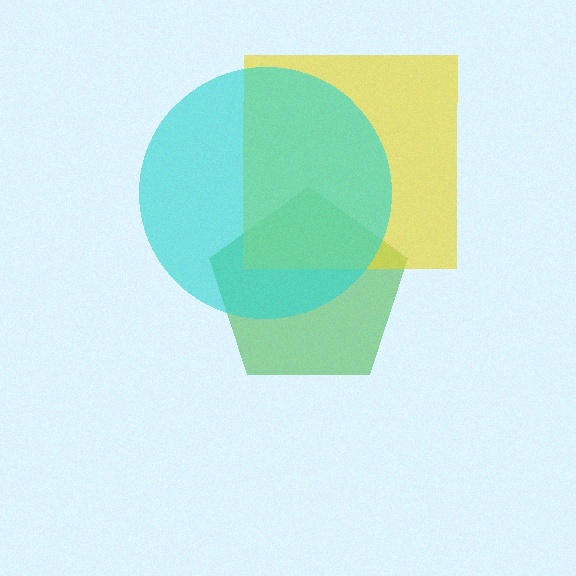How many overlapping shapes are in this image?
There are 3 overlapping shapes in the image.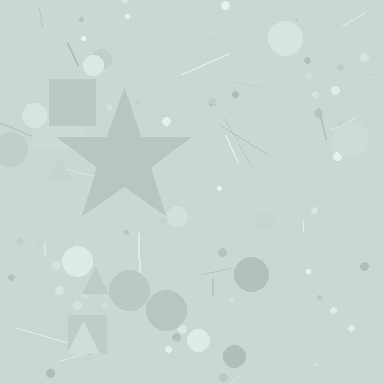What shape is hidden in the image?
A star is hidden in the image.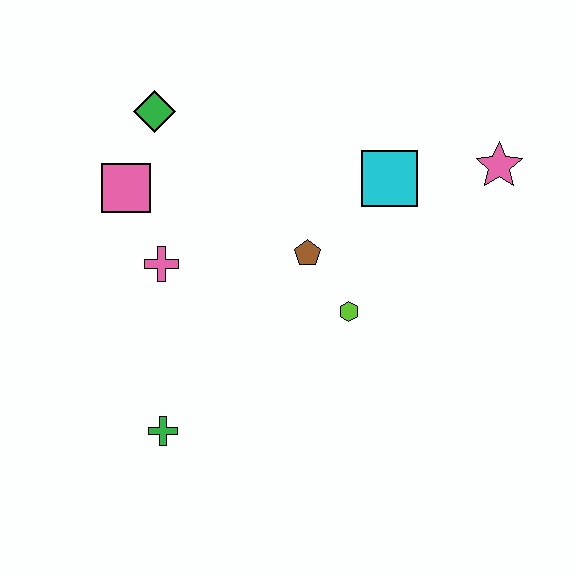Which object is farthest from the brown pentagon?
The green cross is farthest from the brown pentagon.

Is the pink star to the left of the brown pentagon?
No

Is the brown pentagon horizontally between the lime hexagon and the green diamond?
Yes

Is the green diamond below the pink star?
No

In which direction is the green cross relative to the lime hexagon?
The green cross is to the left of the lime hexagon.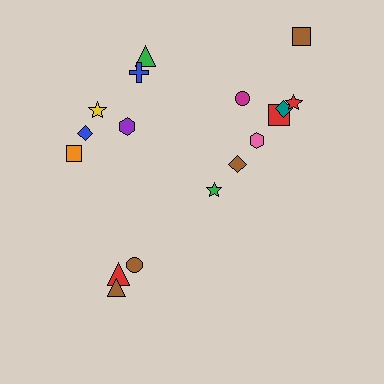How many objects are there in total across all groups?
There are 17 objects.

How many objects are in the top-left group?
There are 6 objects.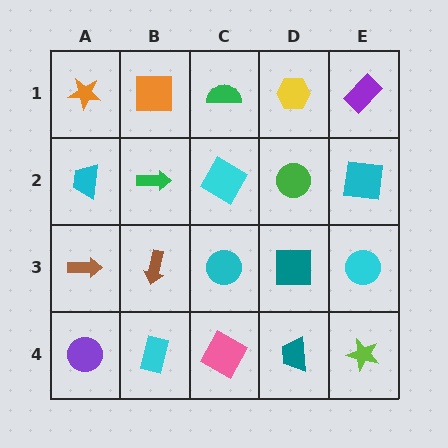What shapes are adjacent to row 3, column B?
A green arrow (row 2, column B), a cyan rectangle (row 4, column B), a brown arrow (row 3, column A), a cyan circle (row 3, column C).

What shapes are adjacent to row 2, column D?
A yellow hexagon (row 1, column D), a teal square (row 3, column D), a cyan diamond (row 2, column C), a cyan square (row 2, column E).